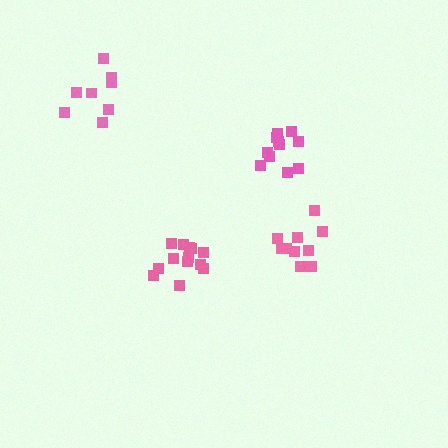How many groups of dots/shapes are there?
There are 4 groups.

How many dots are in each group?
Group 1: 10 dots, Group 2: 8 dots, Group 3: 13 dots, Group 4: 11 dots (42 total).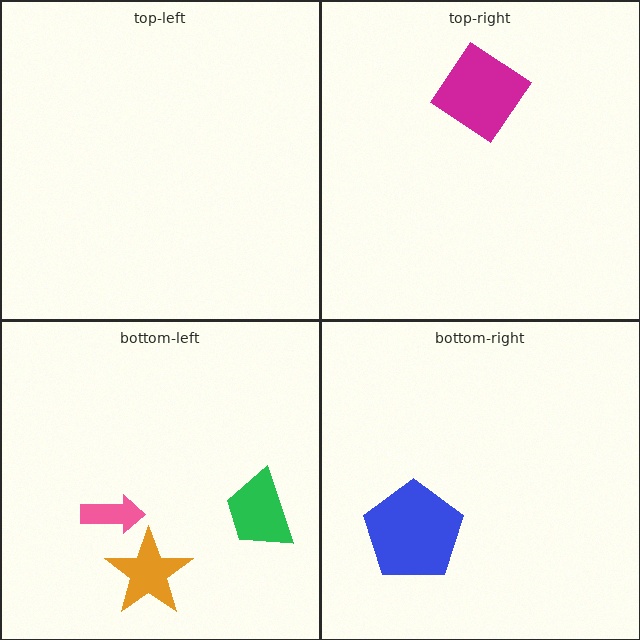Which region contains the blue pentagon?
The bottom-right region.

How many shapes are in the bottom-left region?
3.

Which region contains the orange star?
The bottom-left region.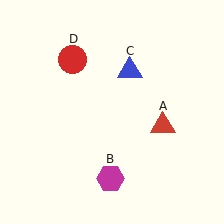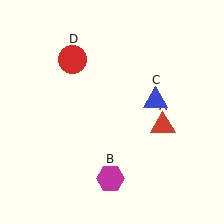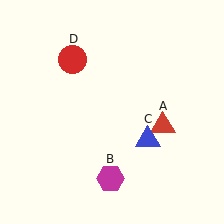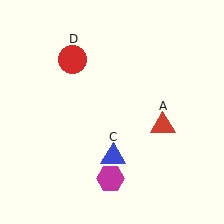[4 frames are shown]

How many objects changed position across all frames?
1 object changed position: blue triangle (object C).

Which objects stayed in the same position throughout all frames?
Red triangle (object A) and magenta hexagon (object B) and red circle (object D) remained stationary.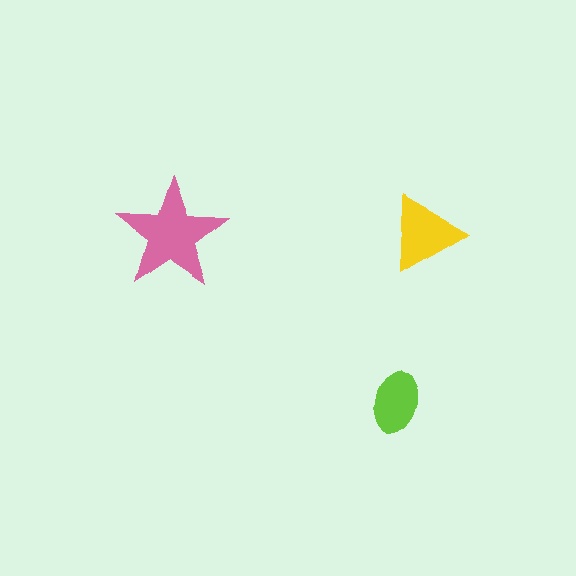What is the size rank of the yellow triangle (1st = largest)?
2nd.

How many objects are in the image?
There are 3 objects in the image.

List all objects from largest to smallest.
The pink star, the yellow triangle, the lime ellipse.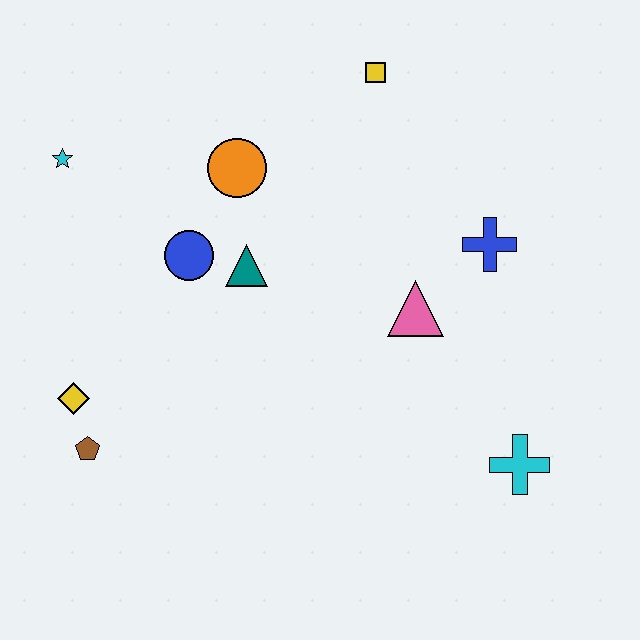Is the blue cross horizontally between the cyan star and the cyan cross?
Yes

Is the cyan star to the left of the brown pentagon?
Yes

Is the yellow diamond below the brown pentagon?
No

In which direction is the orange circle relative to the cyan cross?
The orange circle is above the cyan cross.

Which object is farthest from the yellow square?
The brown pentagon is farthest from the yellow square.